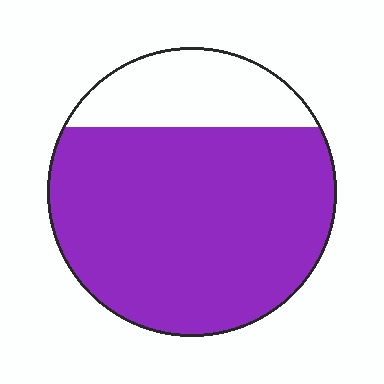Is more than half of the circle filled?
Yes.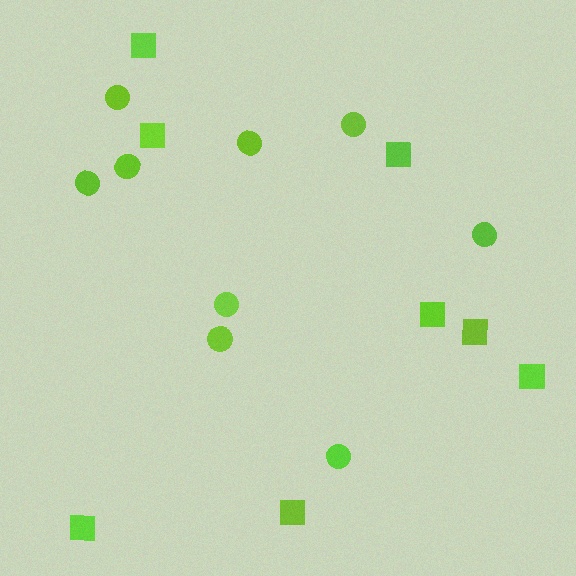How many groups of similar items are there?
There are 2 groups: one group of circles (9) and one group of squares (8).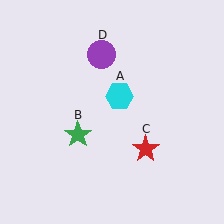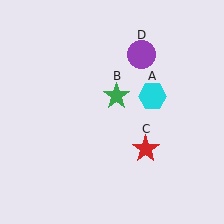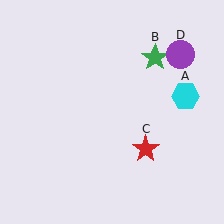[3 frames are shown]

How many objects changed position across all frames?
3 objects changed position: cyan hexagon (object A), green star (object B), purple circle (object D).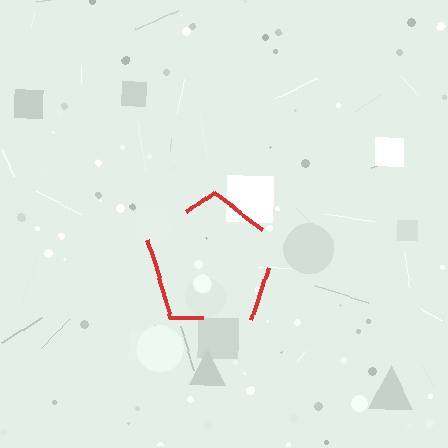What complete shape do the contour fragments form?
The contour fragments form a pentagon.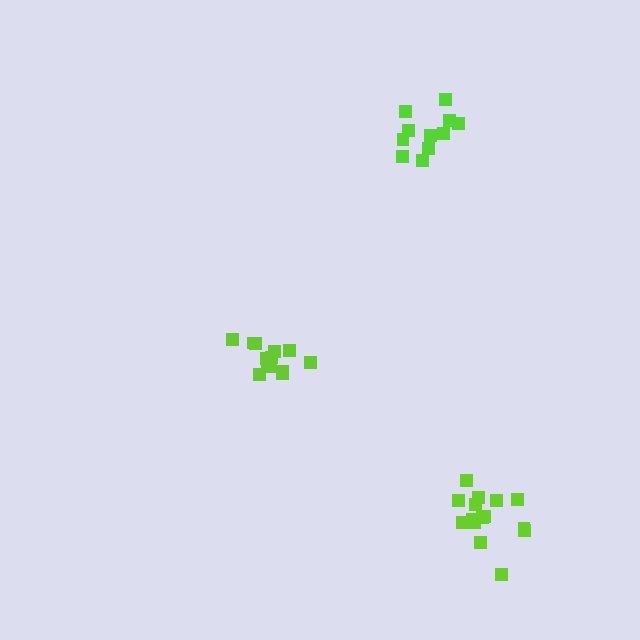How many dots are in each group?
Group 1: 13 dots, Group 2: 11 dots, Group 3: 15 dots (39 total).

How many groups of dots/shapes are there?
There are 3 groups.